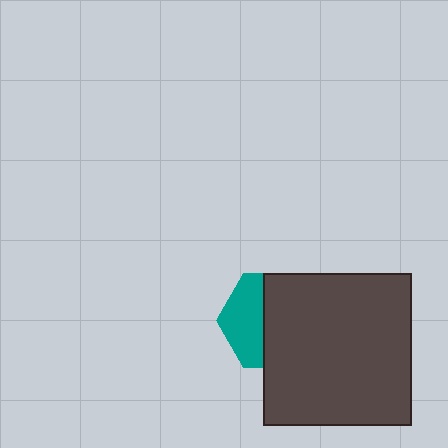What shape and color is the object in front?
The object in front is a dark gray rectangle.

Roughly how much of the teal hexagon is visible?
A small part of it is visible (roughly 41%).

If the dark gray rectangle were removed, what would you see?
You would see the complete teal hexagon.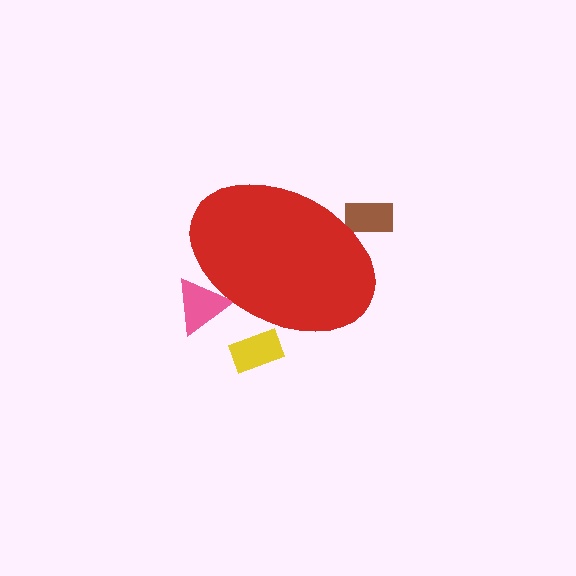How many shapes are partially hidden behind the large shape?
3 shapes are partially hidden.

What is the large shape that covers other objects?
A red ellipse.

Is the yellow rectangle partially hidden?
Yes, the yellow rectangle is partially hidden behind the red ellipse.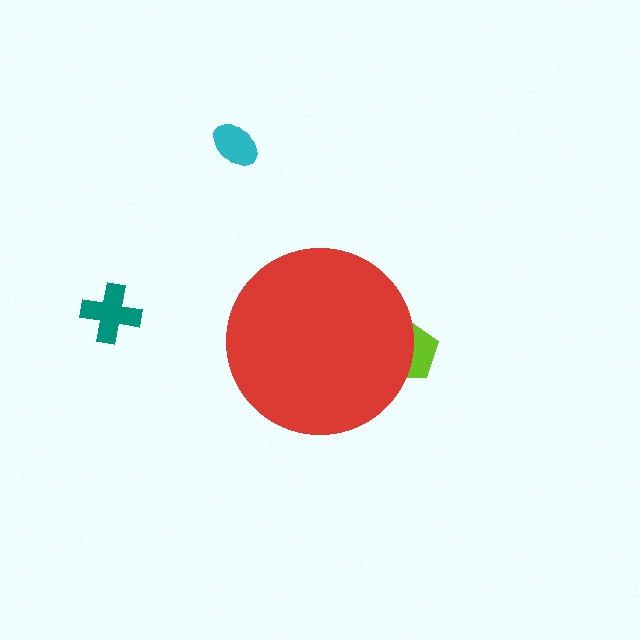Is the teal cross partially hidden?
No, the teal cross is fully visible.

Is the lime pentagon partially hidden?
Yes, the lime pentagon is partially hidden behind the red circle.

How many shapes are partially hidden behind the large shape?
1 shape is partially hidden.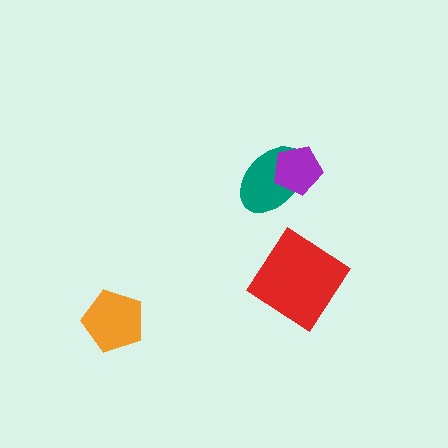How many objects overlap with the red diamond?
0 objects overlap with the red diamond.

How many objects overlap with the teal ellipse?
1 object overlaps with the teal ellipse.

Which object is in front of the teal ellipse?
The purple pentagon is in front of the teal ellipse.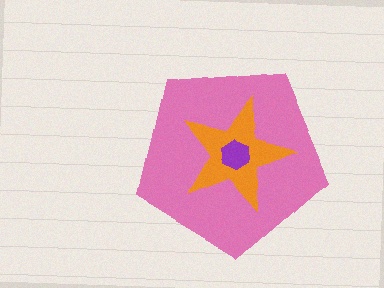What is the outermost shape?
The pink pentagon.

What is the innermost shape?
The purple hexagon.